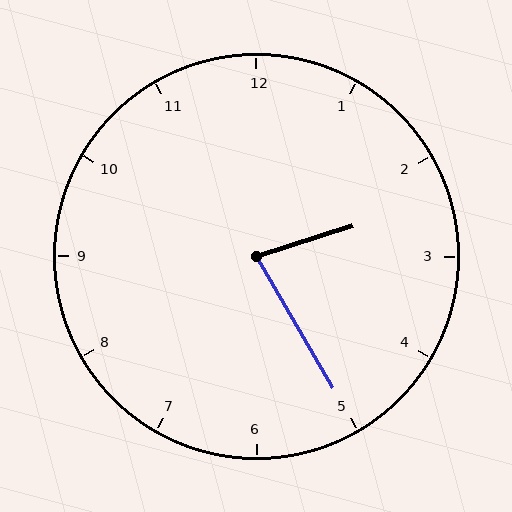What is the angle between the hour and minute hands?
Approximately 78 degrees.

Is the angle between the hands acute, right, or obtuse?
It is acute.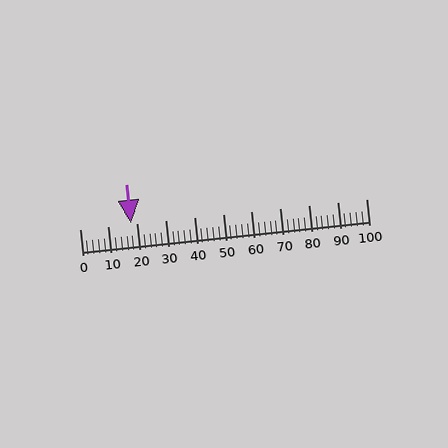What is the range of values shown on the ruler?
The ruler shows values from 0 to 100.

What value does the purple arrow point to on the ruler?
The purple arrow points to approximately 18.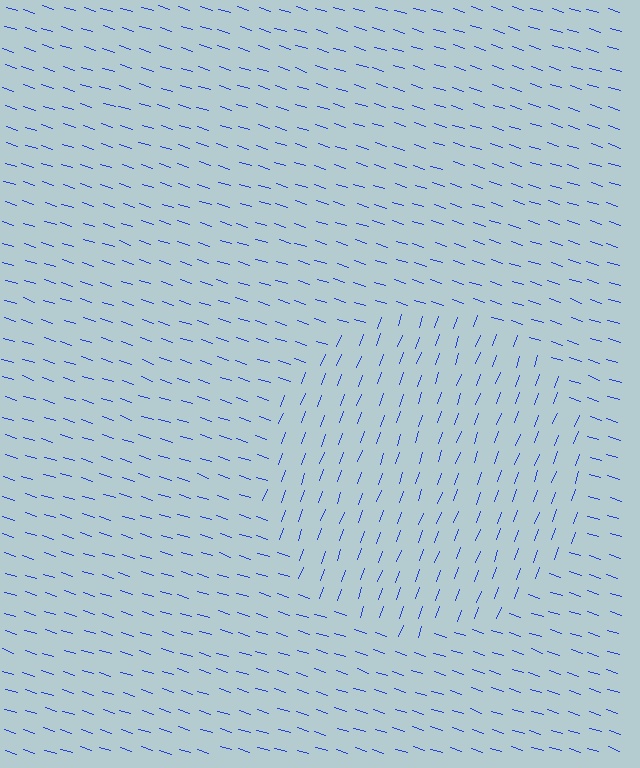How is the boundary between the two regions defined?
The boundary is defined purely by a change in line orientation (approximately 88 degrees difference). All lines are the same color and thickness.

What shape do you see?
I see a circle.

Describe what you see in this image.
The image is filled with small blue line segments. A circle region in the image has lines oriented differently from the surrounding lines, creating a visible texture boundary.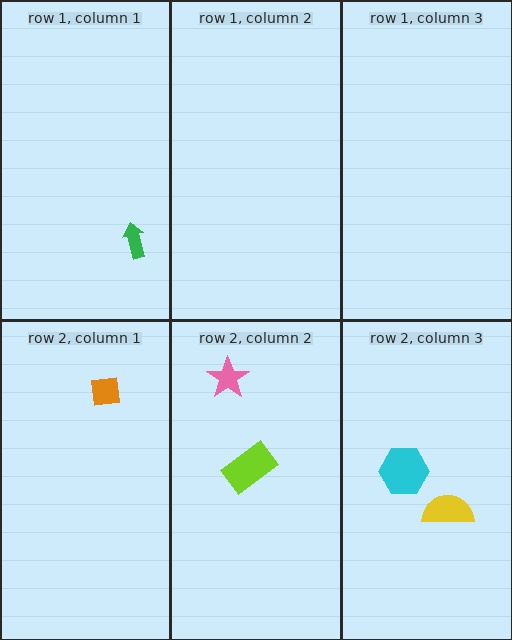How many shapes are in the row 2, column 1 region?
1.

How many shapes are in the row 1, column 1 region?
1.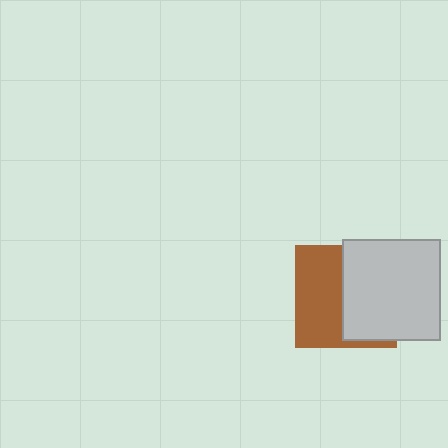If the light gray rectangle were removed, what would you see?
You would see the complete brown square.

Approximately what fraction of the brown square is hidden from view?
Roughly 52% of the brown square is hidden behind the light gray rectangle.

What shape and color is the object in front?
The object in front is a light gray rectangle.